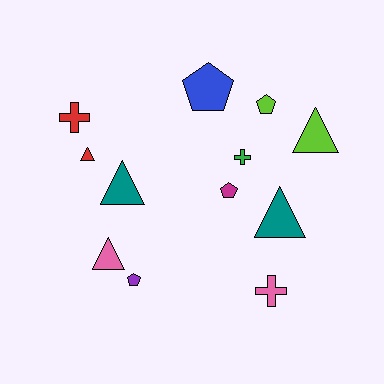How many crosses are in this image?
There are 3 crosses.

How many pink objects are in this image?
There are 2 pink objects.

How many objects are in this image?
There are 12 objects.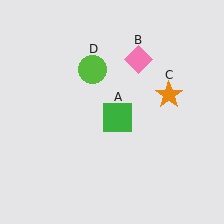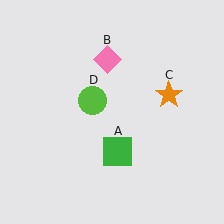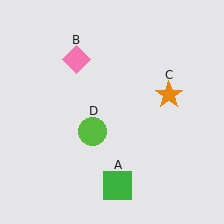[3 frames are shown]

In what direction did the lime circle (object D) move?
The lime circle (object D) moved down.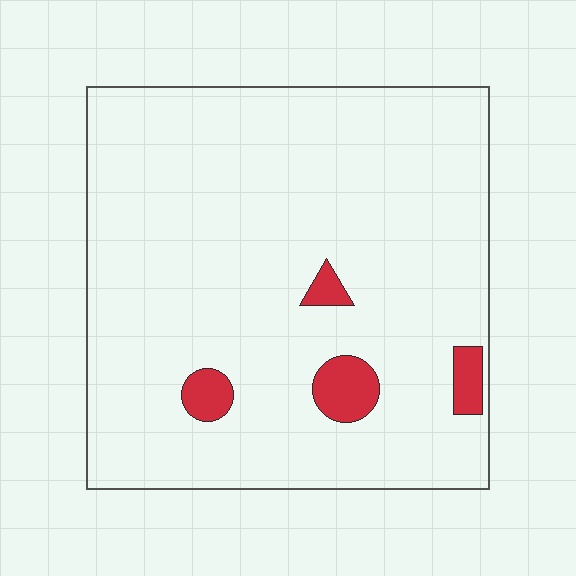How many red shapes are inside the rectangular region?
4.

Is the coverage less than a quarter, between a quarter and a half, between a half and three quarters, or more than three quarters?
Less than a quarter.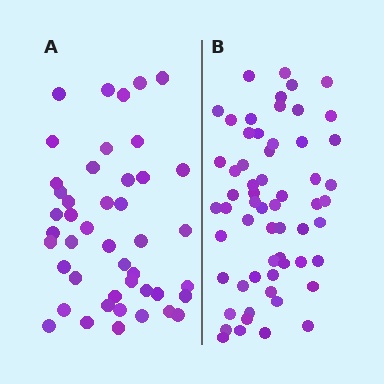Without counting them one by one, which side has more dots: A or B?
Region B (the right region) has more dots.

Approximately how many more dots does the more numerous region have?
Region B has approximately 15 more dots than region A.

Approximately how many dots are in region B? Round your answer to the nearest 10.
About 60 dots.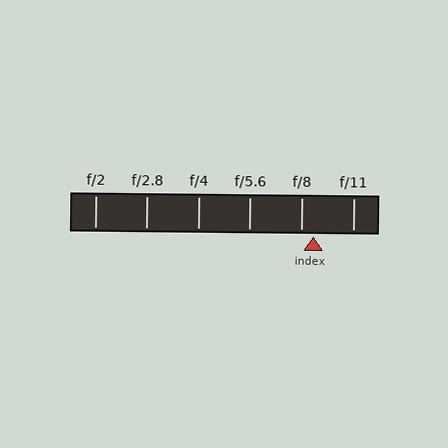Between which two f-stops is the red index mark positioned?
The index mark is between f/8 and f/11.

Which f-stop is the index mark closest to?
The index mark is closest to f/8.